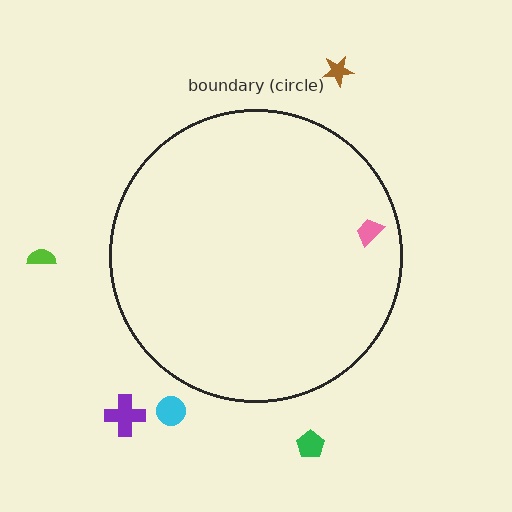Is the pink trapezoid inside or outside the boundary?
Inside.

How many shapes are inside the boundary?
1 inside, 5 outside.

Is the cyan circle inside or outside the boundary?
Outside.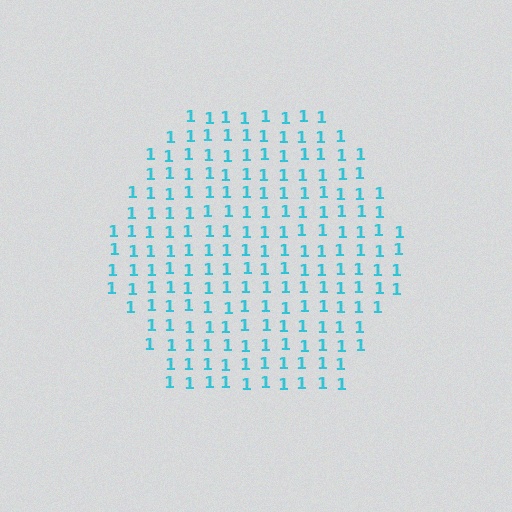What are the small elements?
The small elements are digit 1's.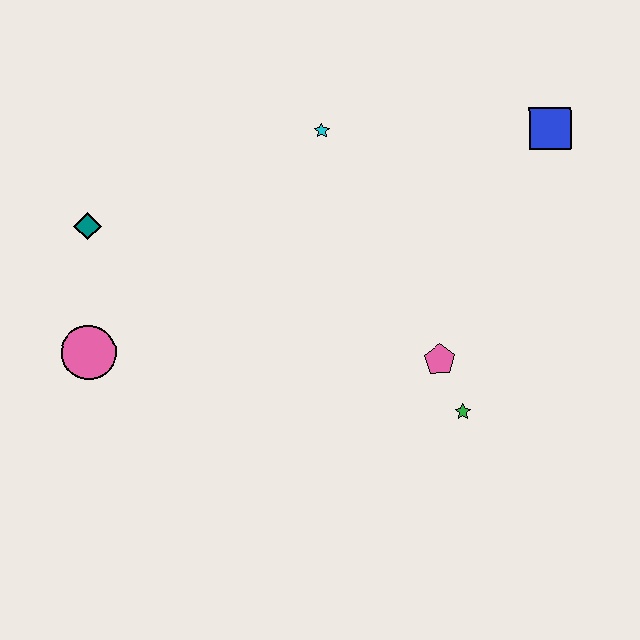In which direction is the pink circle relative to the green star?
The pink circle is to the left of the green star.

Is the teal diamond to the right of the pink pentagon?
No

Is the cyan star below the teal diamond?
No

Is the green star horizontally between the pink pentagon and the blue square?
Yes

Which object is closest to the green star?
The pink pentagon is closest to the green star.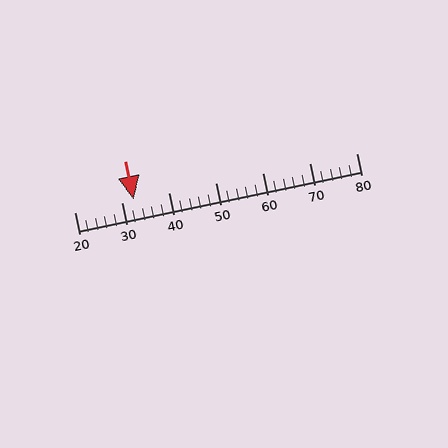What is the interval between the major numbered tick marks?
The major tick marks are spaced 10 units apart.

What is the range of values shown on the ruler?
The ruler shows values from 20 to 80.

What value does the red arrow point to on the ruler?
The red arrow points to approximately 33.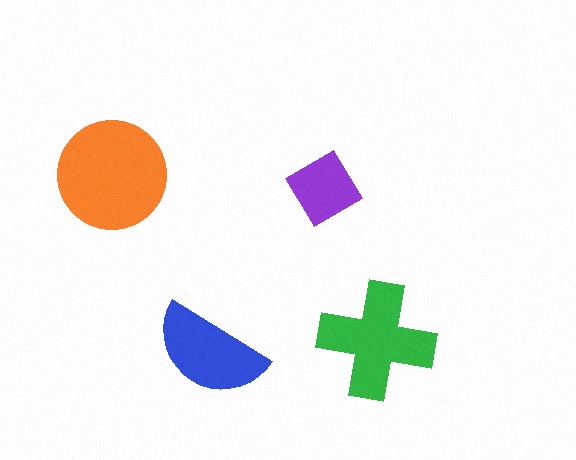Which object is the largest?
The orange circle.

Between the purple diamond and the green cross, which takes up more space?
The green cross.